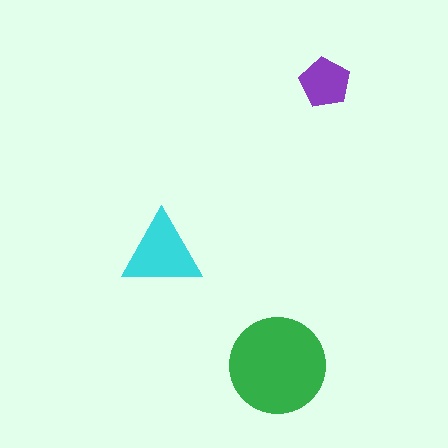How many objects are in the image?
There are 3 objects in the image.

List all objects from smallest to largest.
The purple pentagon, the cyan triangle, the green circle.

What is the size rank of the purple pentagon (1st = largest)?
3rd.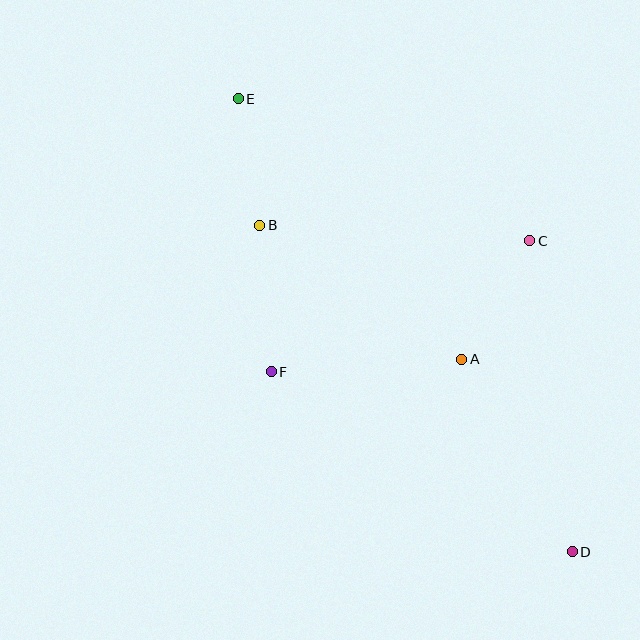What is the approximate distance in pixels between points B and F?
The distance between B and F is approximately 147 pixels.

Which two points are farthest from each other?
Points D and E are farthest from each other.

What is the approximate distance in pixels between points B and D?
The distance between B and D is approximately 452 pixels.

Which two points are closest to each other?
Points B and E are closest to each other.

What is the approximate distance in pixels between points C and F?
The distance between C and F is approximately 290 pixels.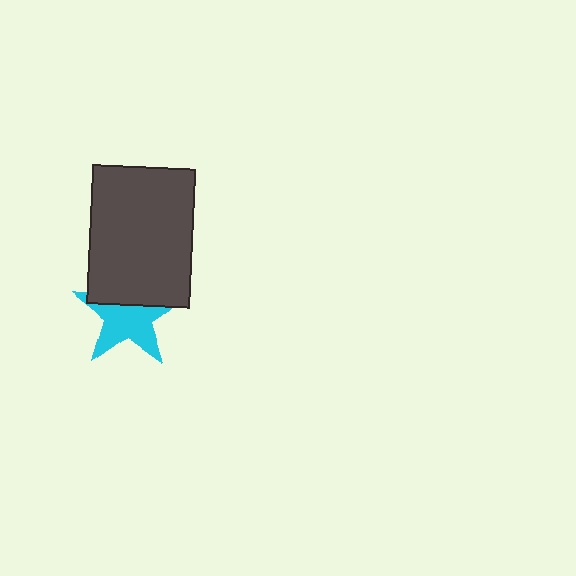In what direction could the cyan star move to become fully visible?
The cyan star could move down. That would shift it out from behind the dark gray rectangle entirely.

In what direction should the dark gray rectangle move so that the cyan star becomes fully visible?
The dark gray rectangle should move up. That is the shortest direction to clear the overlap and leave the cyan star fully visible.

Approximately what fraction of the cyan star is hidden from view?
Roughly 40% of the cyan star is hidden behind the dark gray rectangle.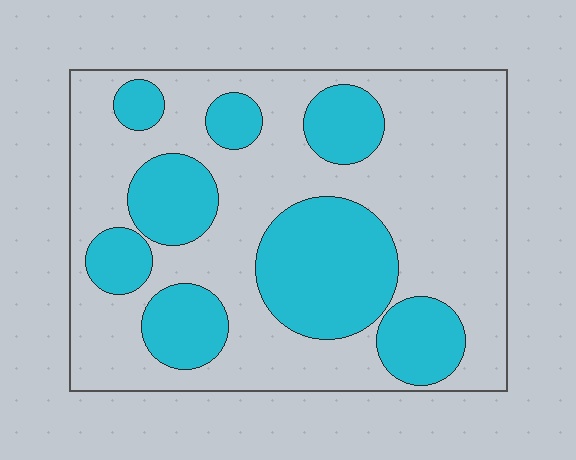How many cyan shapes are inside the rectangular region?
8.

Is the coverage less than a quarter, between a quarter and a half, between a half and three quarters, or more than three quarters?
Between a quarter and a half.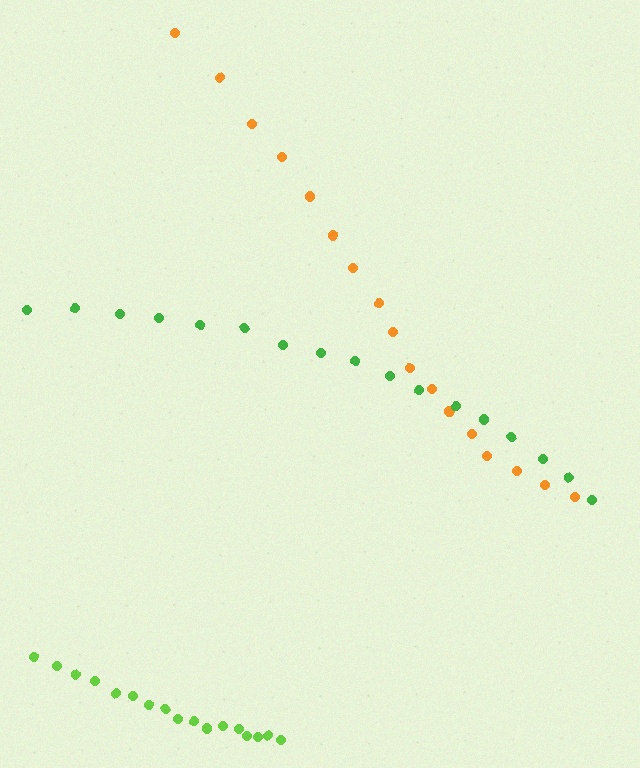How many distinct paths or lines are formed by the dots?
There are 3 distinct paths.